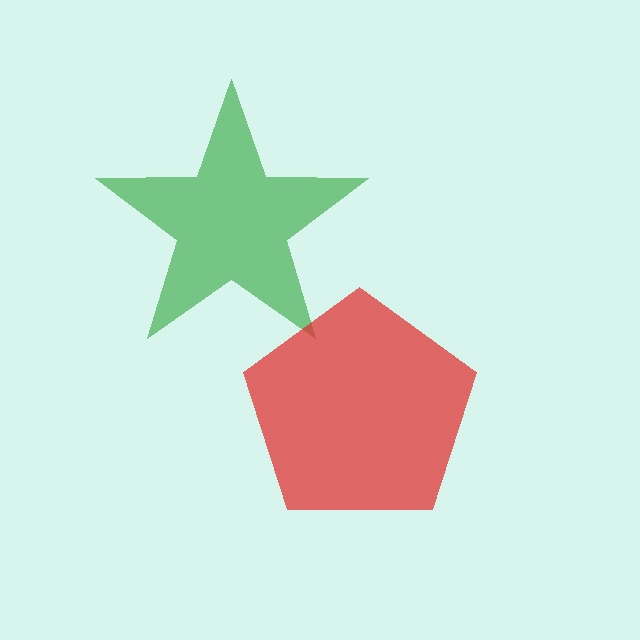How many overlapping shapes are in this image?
There are 2 overlapping shapes in the image.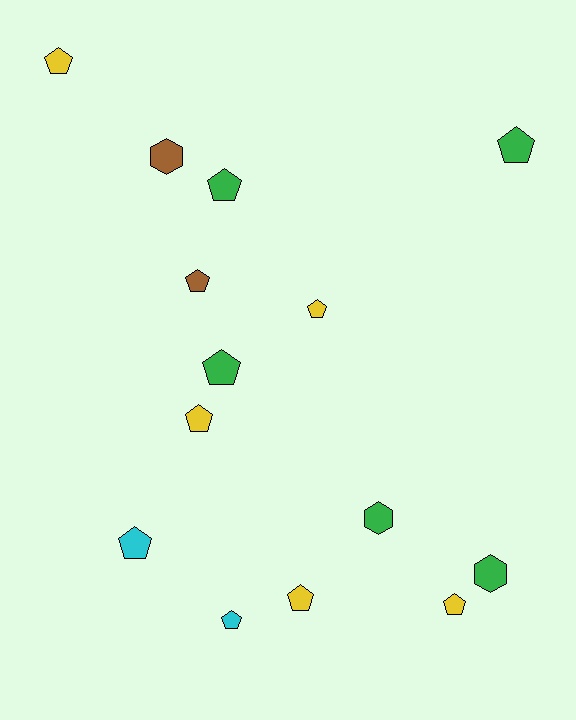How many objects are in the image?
There are 14 objects.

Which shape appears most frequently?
Pentagon, with 11 objects.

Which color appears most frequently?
Green, with 5 objects.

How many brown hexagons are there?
There is 1 brown hexagon.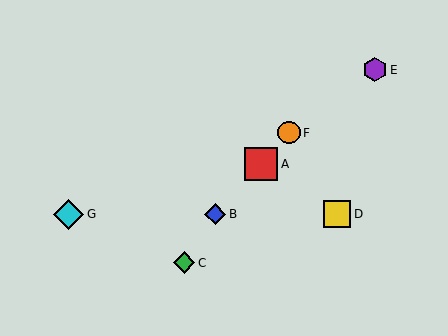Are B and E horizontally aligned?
No, B is at y≈214 and E is at y≈70.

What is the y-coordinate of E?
Object E is at y≈70.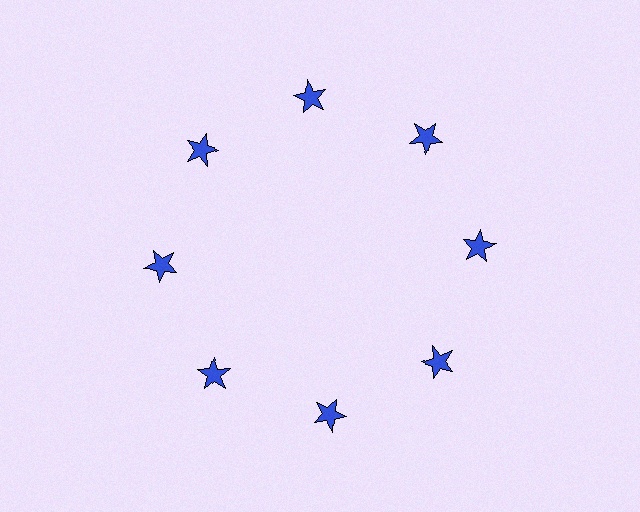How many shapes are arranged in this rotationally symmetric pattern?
There are 8 shapes, arranged in 8 groups of 1.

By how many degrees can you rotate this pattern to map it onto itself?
The pattern maps onto itself every 45 degrees of rotation.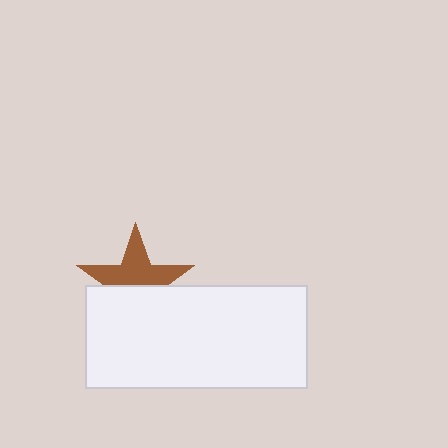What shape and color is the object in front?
The object in front is a white rectangle.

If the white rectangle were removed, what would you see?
You would see the complete brown star.